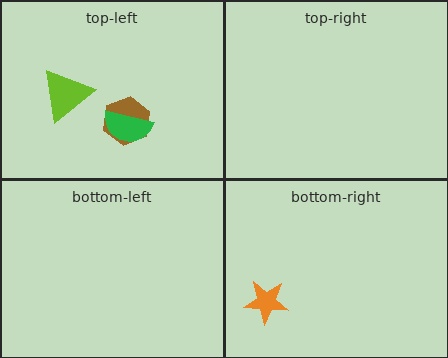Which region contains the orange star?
The bottom-right region.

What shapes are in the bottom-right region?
The orange star.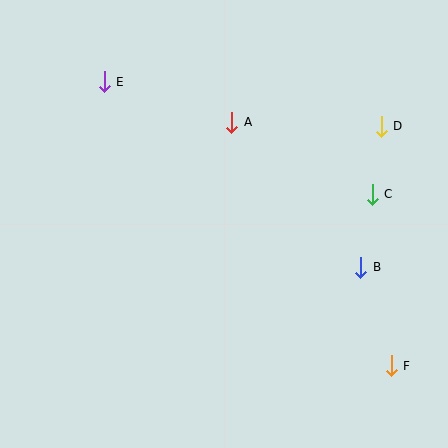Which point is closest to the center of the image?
Point A at (232, 122) is closest to the center.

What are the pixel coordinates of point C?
Point C is at (372, 194).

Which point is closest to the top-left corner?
Point E is closest to the top-left corner.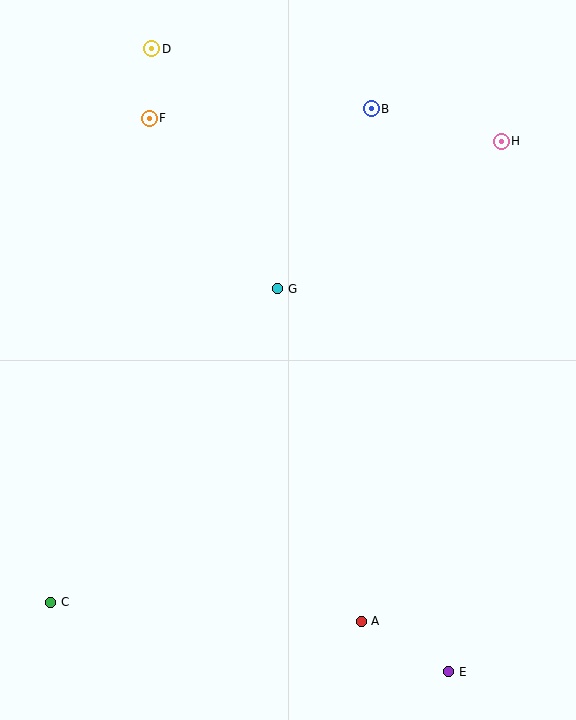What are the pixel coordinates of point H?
Point H is at (501, 141).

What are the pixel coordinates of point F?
Point F is at (149, 118).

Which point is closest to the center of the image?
Point G at (278, 289) is closest to the center.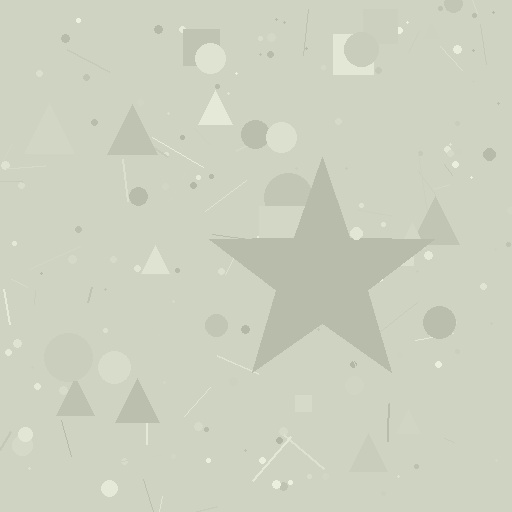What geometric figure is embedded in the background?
A star is embedded in the background.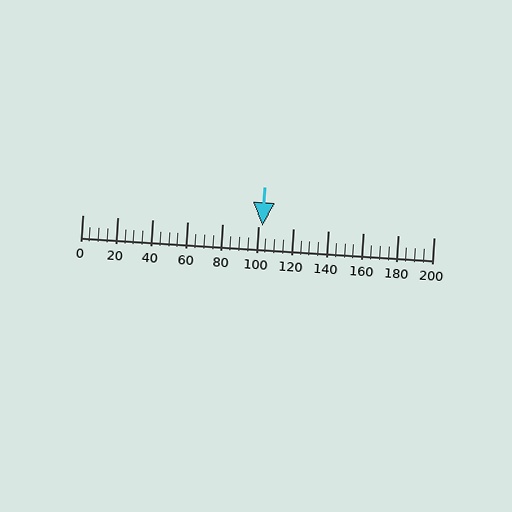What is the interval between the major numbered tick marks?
The major tick marks are spaced 20 units apart.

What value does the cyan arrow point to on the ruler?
The cyan arrow points to approximately 103.